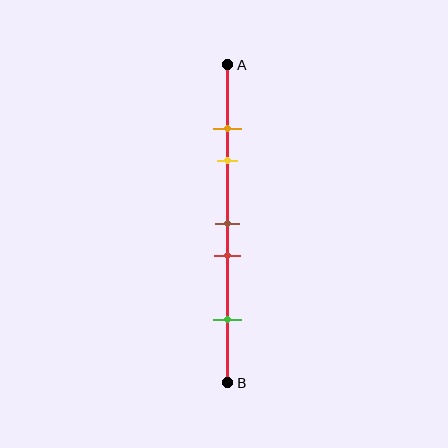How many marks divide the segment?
There are 5 marks dividing the segment.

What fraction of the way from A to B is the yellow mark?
The yellow mark is approximately 30% (0.3) of the way from A to B.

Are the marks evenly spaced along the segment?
No, the marks are not evenly spaced.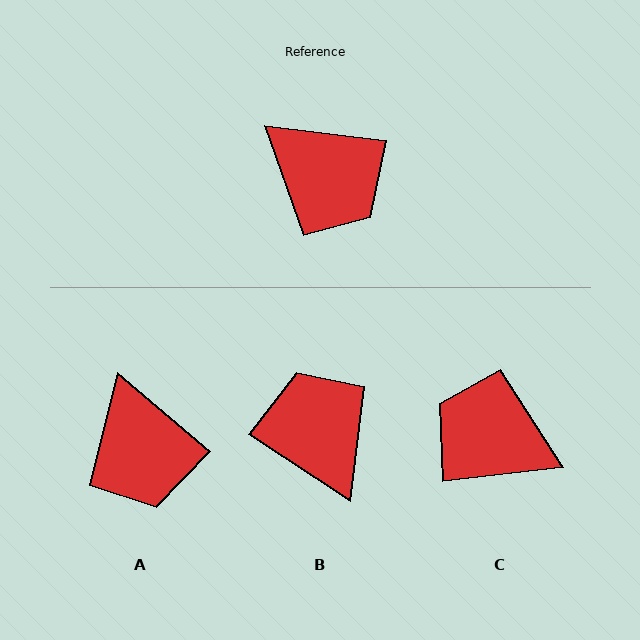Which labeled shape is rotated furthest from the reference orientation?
C, about 166 degrees away.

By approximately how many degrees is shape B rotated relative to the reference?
Approximately 153 degrees counter-clockwise.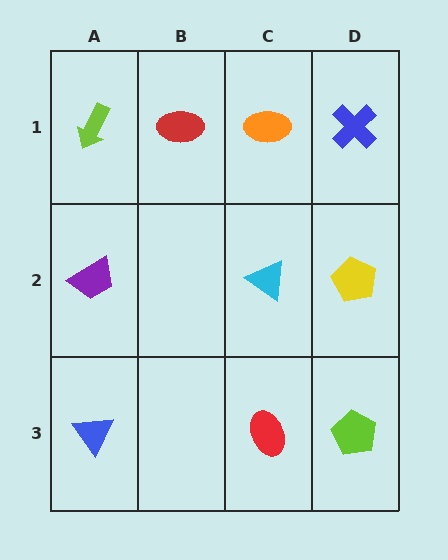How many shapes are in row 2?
3 shapes.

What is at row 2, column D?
A yellow pentagon.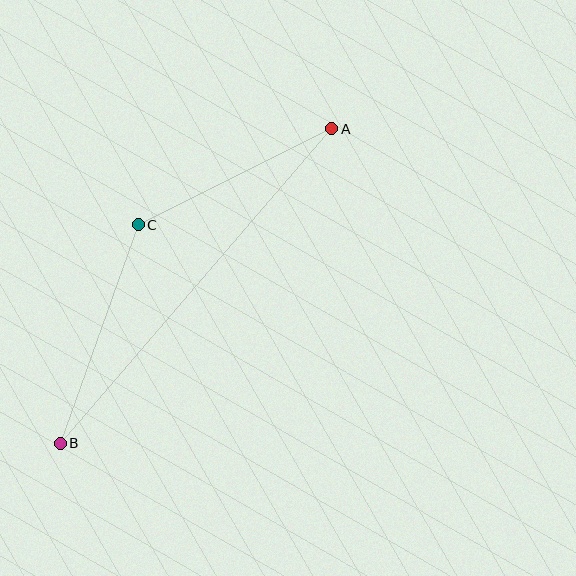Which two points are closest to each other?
Points A and C are closest to each other.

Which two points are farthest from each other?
Points A and B are farthest from each other.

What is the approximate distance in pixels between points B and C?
The distance between B and C is approximately 232 pixels.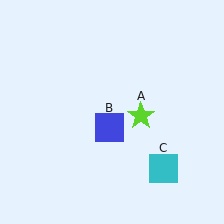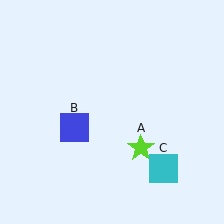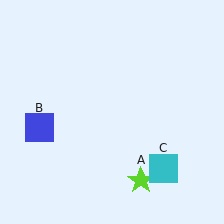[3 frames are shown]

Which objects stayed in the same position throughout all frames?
Cyan square (object C) remained stationary.